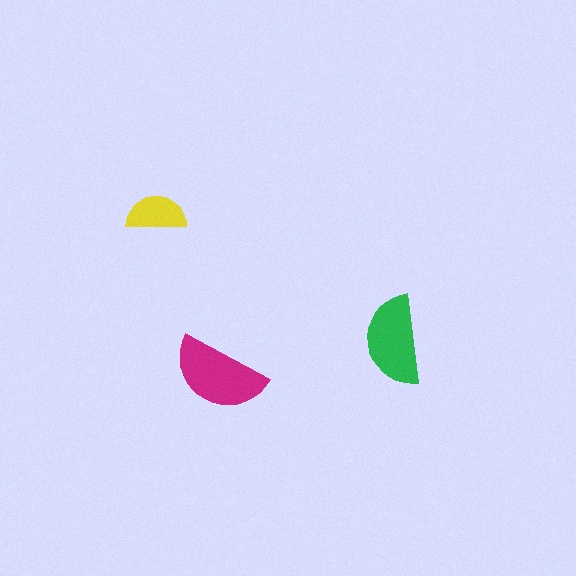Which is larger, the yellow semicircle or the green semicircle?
The green one.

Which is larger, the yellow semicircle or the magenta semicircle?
The magenta one.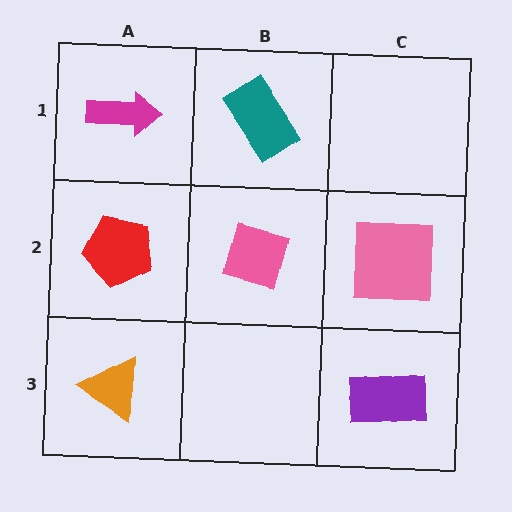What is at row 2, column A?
A red pentagon.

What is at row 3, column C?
A purple rectangle.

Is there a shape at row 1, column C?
No, that cell is empty.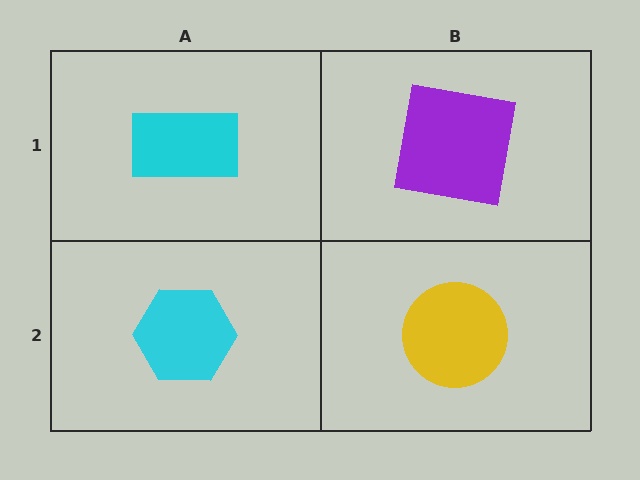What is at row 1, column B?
A purple square.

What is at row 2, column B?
A yellow circle.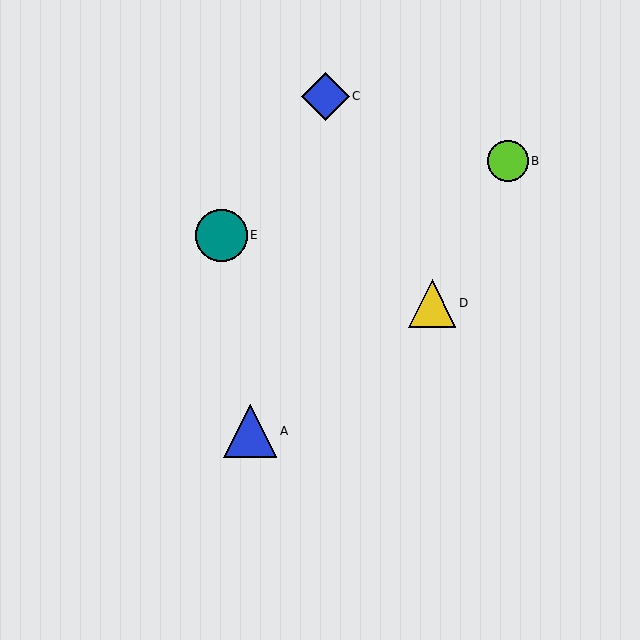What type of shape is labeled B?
Shape B is a lime circle.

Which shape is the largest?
The blue triangle (labeled A) is the largest.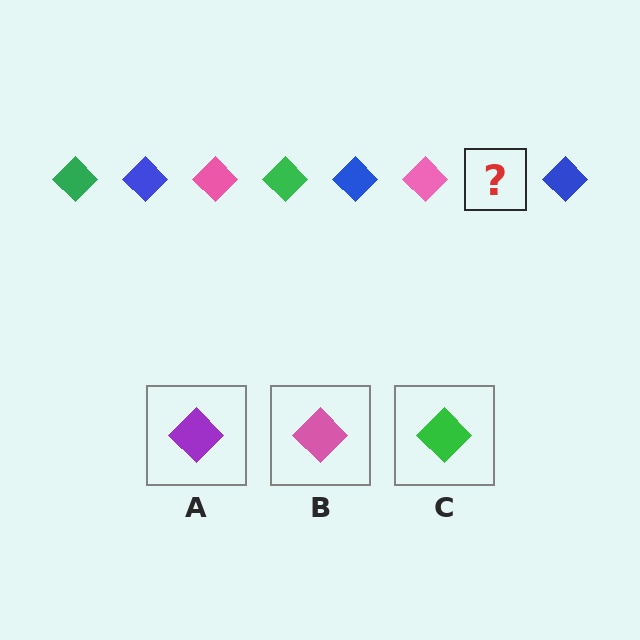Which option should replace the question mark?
Option C.